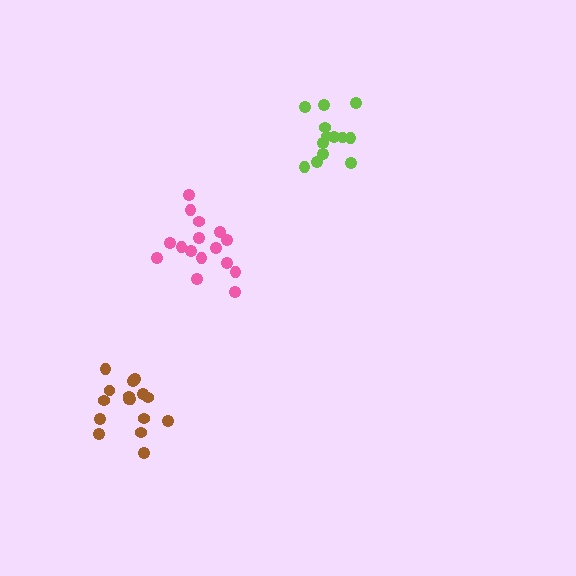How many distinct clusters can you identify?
There are 3 distinct clusters.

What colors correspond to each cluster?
The clusters are colored: lime, pink, brown.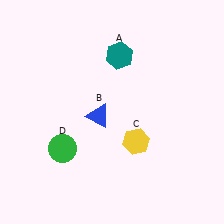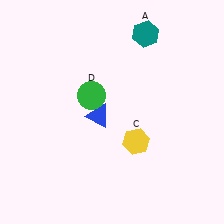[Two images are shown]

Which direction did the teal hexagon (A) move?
The teal hexagon (A) moved right.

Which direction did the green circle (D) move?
The green circle (D) moved up.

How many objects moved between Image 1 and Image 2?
2 objects moved between the two images.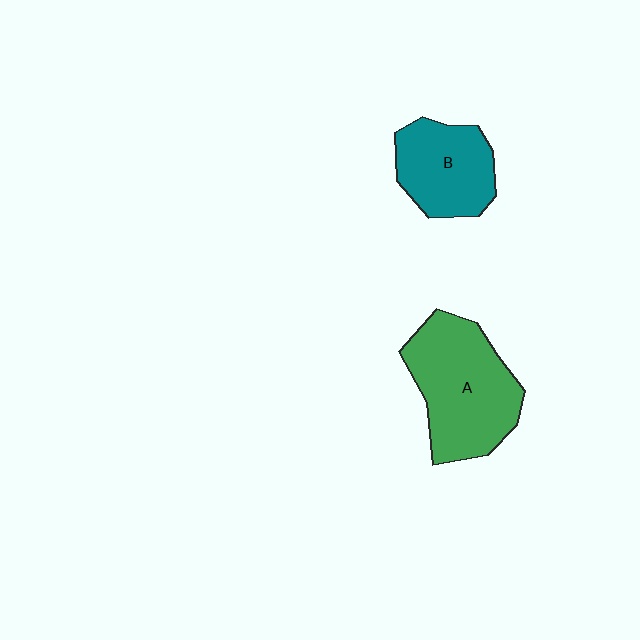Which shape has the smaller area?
Shape B (teal).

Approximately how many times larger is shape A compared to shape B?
Approximately 1.5 times.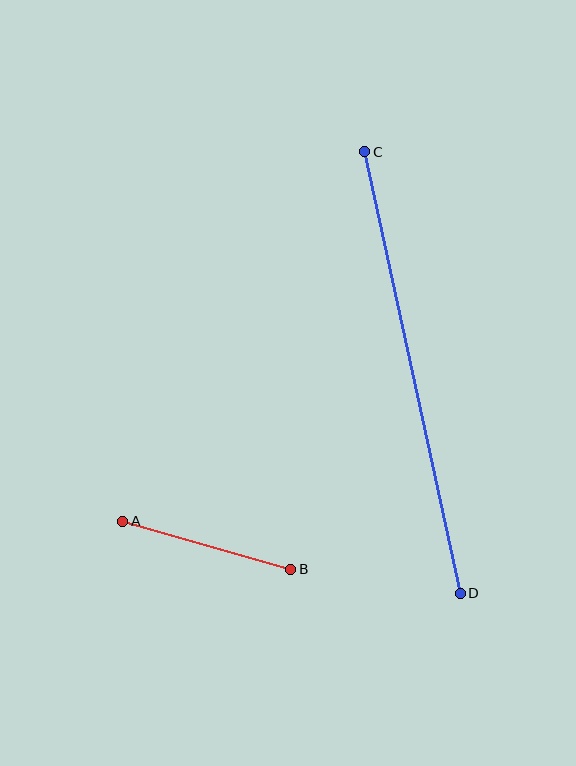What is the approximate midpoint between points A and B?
The midpoint is at approximately (207, 545) pixels.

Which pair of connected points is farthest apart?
Points C and D are farthest apart.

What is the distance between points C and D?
The distance is approximately 452 pixels.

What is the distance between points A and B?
The distance is approximately 175 pixels.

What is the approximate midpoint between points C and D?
The midpoint is at approximately (412, 373) pixels.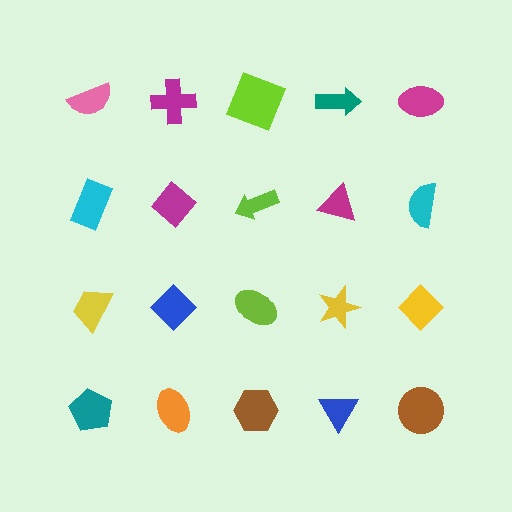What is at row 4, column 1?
A teal pentagon.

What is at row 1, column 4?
A teal arrow.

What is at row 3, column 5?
A yellow diamond.